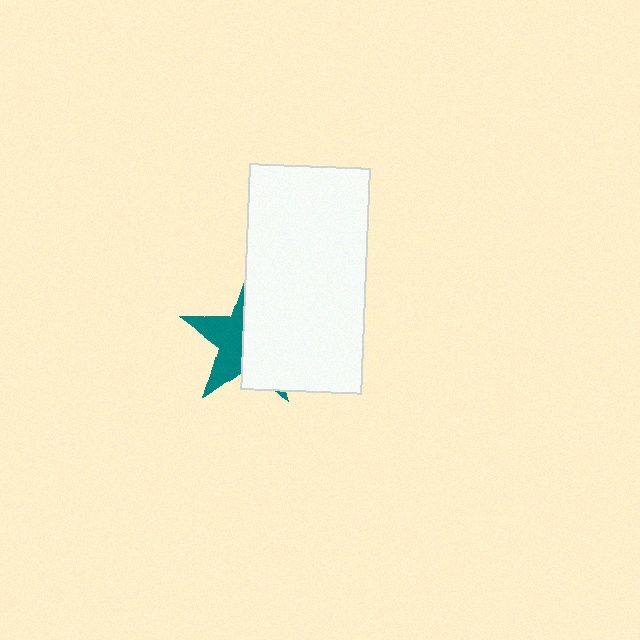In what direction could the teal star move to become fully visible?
The teal star could move left. That would shift it out from behind the white rectangle entirely.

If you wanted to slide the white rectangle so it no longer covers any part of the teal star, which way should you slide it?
Slide it right — that is the most direct way to separate the two shapes.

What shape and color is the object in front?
The object in front is a white rectangle.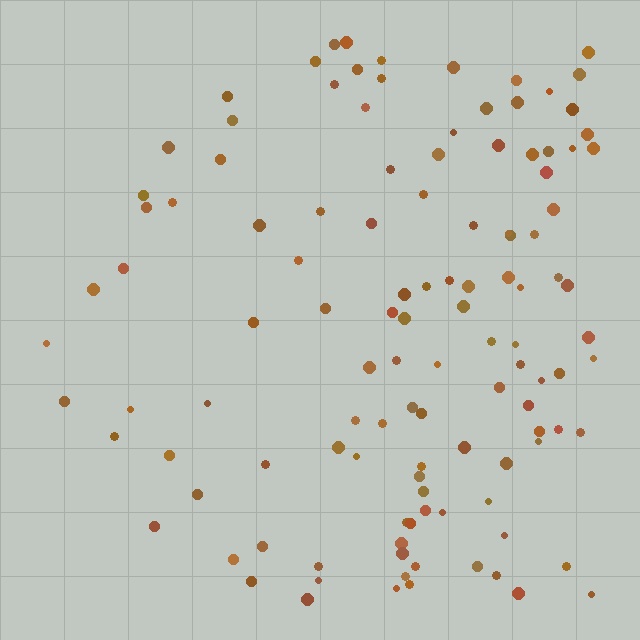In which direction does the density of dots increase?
From left to right, with the right side densest.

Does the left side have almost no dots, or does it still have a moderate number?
Still a moderate number, just noticeably fewer than the right.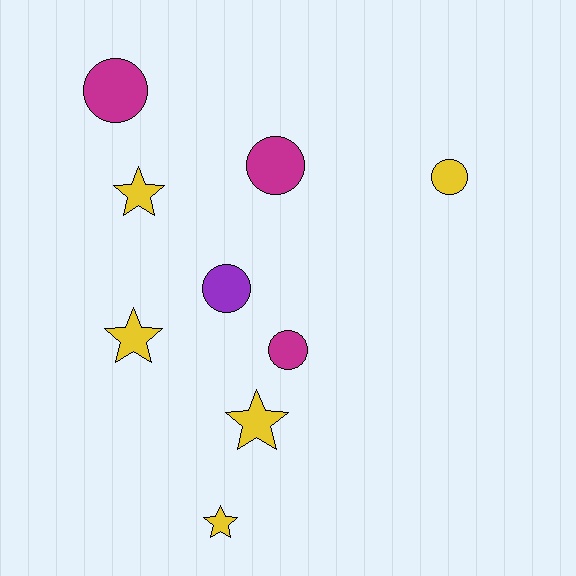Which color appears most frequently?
Yellow, with 5 objects.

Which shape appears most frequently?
Circle, with 5 objects.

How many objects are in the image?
There are 9 objects.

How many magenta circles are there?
There are 3 magenta circles.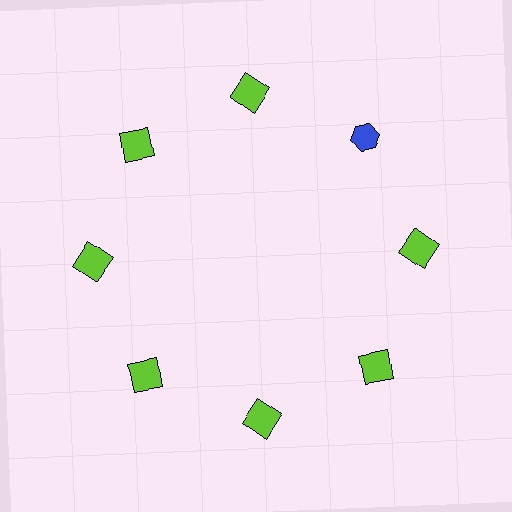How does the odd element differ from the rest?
It differs in both color (blue instead of lime) and shape (hexagon instead of square).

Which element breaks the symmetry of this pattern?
The blue hexagon at roughly the 2 o'clock position breaks the symmetry. All other shapes are lime squares.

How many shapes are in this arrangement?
There are 8 shapes arranged in a ring pattern.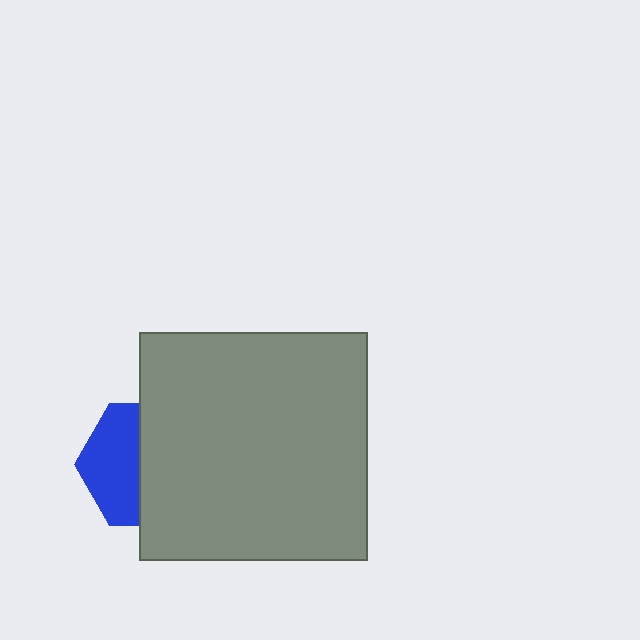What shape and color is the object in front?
The object in front is a gray square.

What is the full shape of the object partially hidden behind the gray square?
The partially hidden object is a blue hexagon.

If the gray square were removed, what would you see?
You would see the complete blue hexagon.